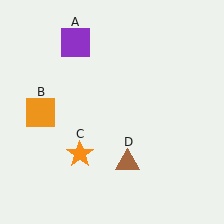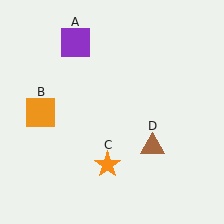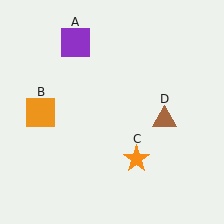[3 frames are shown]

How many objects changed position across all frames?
2 objects changed position: orange star (object C), brown triangle (object D).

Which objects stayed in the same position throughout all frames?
Purple square (object A) and orange square (object B) remained stationary.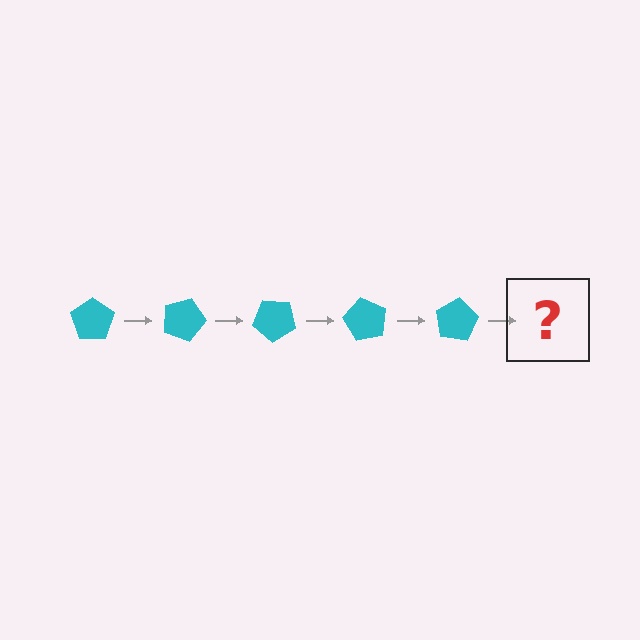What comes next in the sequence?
The next element should be a cyan pentagon rotated 100 degrees.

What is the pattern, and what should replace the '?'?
The pattern is that the pentagon rotates 20 degrees each step. The '?' should be a cyan pentagon rotated 100 degrees.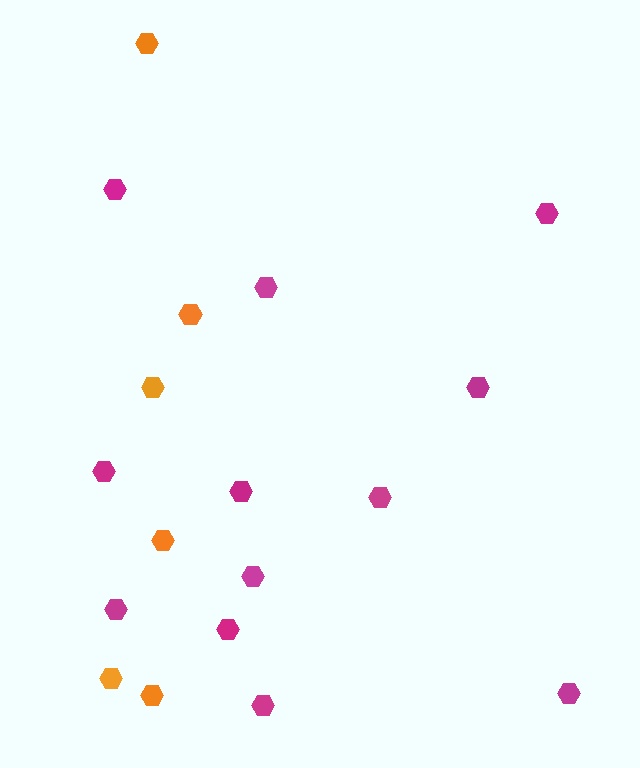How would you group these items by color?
There are 2 groups: one group of orange hexagons (6) and one group of magenta hexagons (12).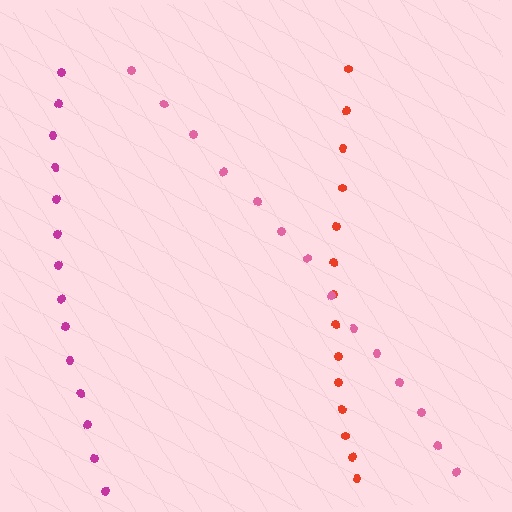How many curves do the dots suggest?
There are 3 distinct paths.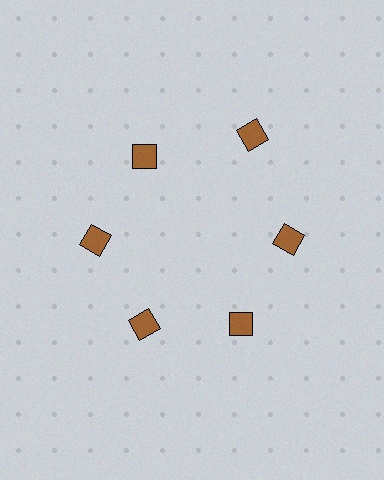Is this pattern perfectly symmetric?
No. The 6 brown diamonds are arranged in a ring, but one element near the 1 o'clock position is pushed outward from the center, breaking the 6-fold rotational symmetry.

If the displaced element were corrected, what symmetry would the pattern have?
It would have 6-fold rotational symmetry — the pattern would map onto itself every 60 degrees.